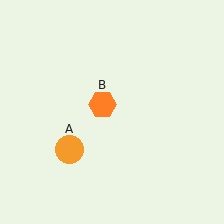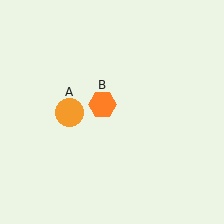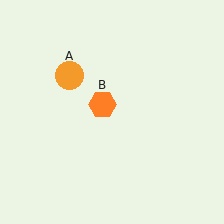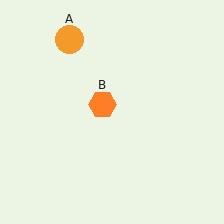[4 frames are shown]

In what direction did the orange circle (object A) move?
The orange circle (object A) moved up.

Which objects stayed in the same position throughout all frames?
Orange hexagon (object B) remained stationary.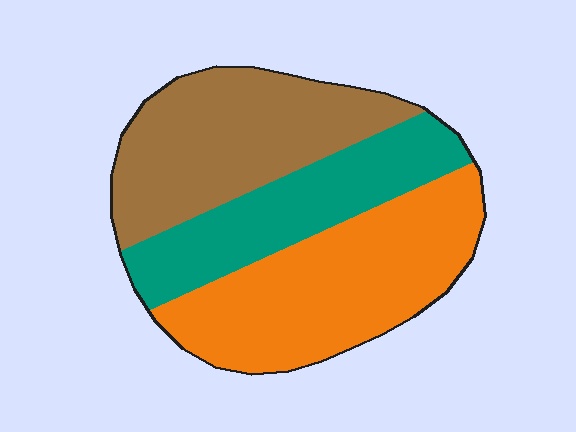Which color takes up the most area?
Orange, at roughly 40%.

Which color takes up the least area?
Teal, at roughly 25%.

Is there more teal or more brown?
Brown.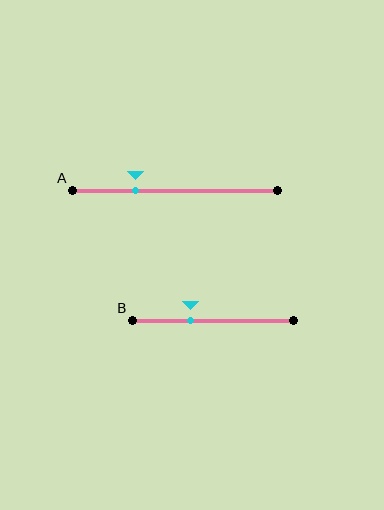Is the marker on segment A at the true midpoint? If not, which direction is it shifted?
No, the marker on segment A is shifted to the left by about 19% of the segment length.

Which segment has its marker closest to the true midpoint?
Segment B has its marker closest to the true midpoint.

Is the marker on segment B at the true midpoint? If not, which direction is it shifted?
No, the marker on segment B is shifted to the left by about 14% of the segment length.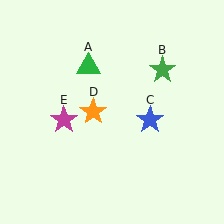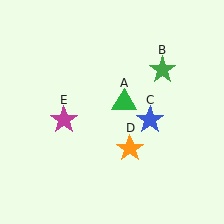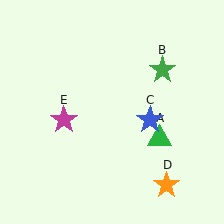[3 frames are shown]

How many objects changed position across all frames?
2 objects changed position: green triangle (object A), orange star (object D).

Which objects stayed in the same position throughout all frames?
Green star (object B) and blue star (object C) and magenta star (object E) remained stationary.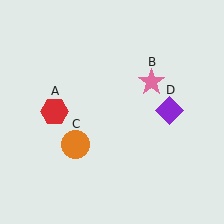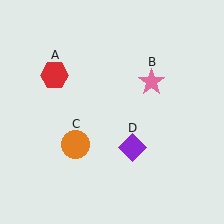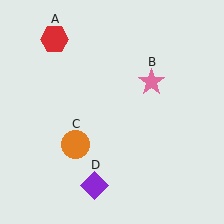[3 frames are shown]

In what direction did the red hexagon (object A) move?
The red hexagon (object A) moved up.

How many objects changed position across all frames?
2 objects changed position: red hexagon (object A), purple diamond (object D).